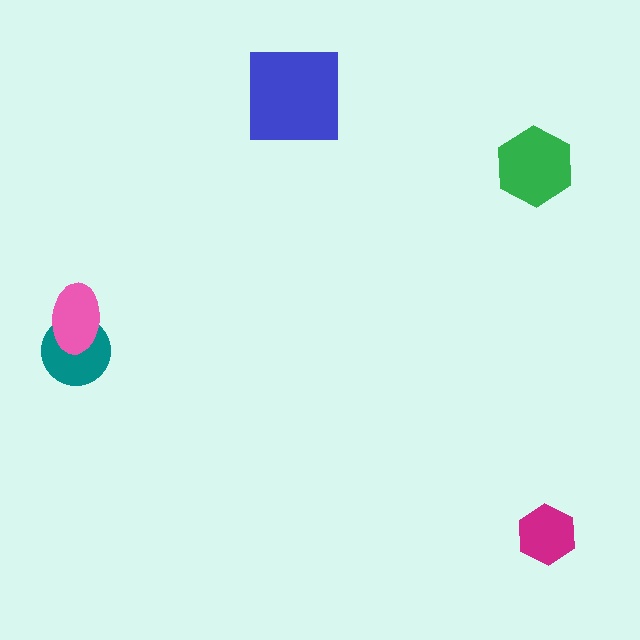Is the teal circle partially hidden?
Yes, it is partially covered by another shape.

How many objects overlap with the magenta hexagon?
0 objects overlap with the magenta hexagon.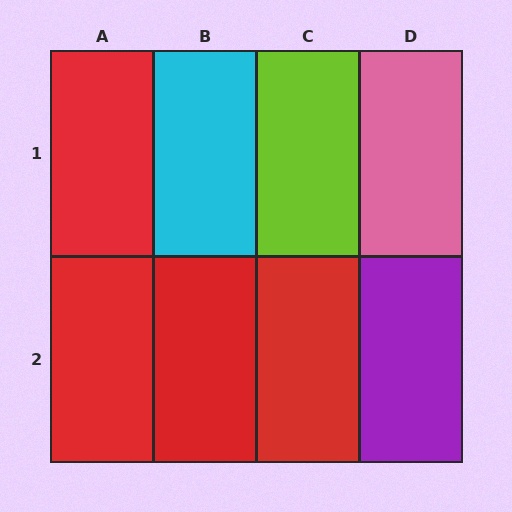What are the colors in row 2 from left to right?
Red, red, red, purple.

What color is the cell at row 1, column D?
Pink.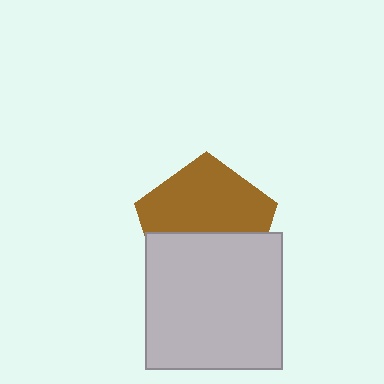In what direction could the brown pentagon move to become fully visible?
The brown pentagon could move up. That would shift it out from behind the light gray square entirely.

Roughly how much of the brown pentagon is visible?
About half of it is visible (roughly 56%).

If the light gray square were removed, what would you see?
You would see the complete brown pentagon.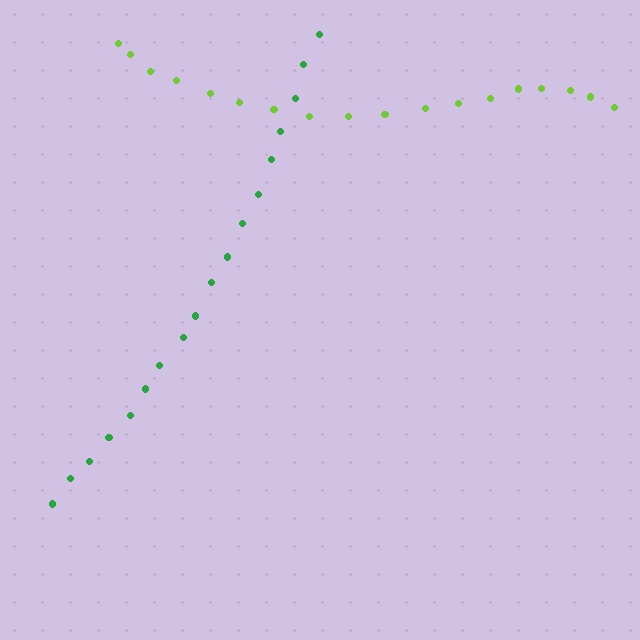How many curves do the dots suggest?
There are 2 distinct paths.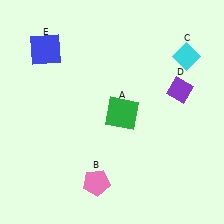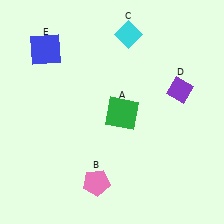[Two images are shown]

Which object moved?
The cyan diamond (C) moved left.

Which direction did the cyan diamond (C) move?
The cyan diamond (C) moved left.